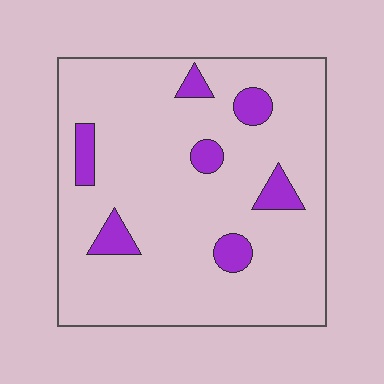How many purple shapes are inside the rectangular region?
7.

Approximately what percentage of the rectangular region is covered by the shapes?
Approximately 10%.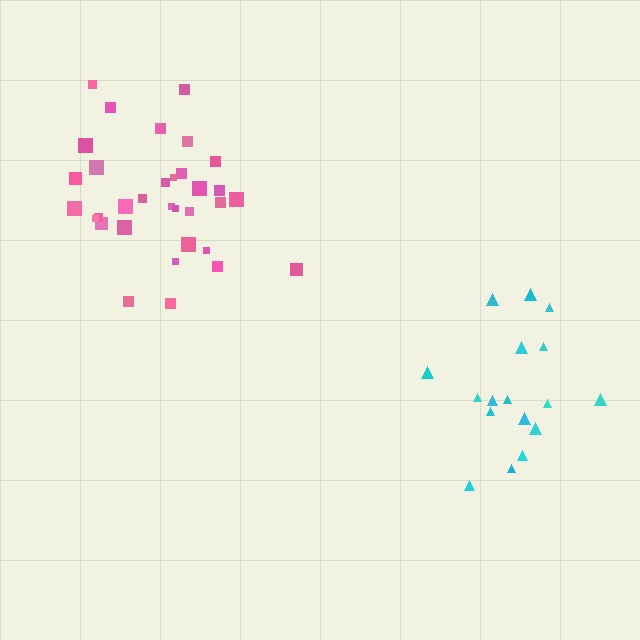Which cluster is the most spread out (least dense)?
Cyan.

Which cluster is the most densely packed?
Pink.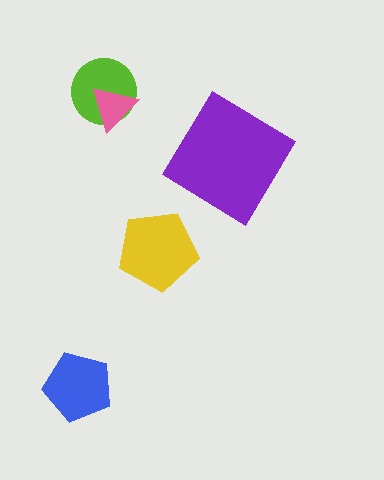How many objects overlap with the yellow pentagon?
0 objects overlap with the yellow pentagon.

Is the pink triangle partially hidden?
No, no other shape covers it.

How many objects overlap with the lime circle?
1 object overlaps with the lime circle.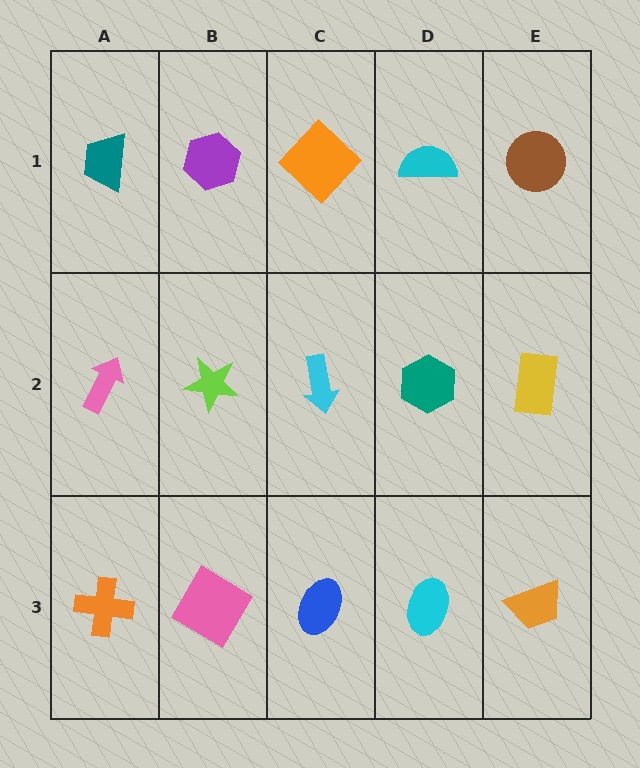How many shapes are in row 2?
5 shapes.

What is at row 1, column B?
A purple hexagon.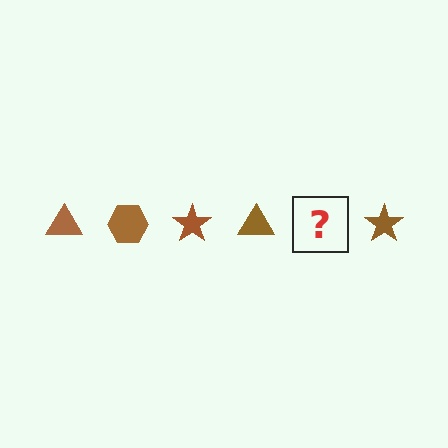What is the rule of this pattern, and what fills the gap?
The rule is that the pattern cycles through triangle, hexagon, star shapes in brown. The gap should be filled with a brown hexagon.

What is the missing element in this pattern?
The missing element is a brown hexagon.